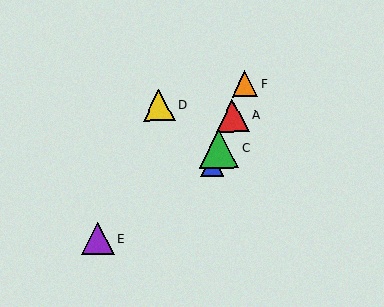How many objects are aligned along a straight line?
4 objects (A, B, C, F) are aligned along a straight line.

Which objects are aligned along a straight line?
Objects A, B, C, F are aligned along a straight line.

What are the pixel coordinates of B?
Object B is at (212, 165).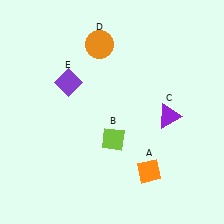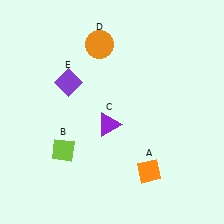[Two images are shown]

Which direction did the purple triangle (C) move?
The purple triangle (C) moved left.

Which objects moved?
The objects that moved are: the lime diamond (B), the purple triangle (C).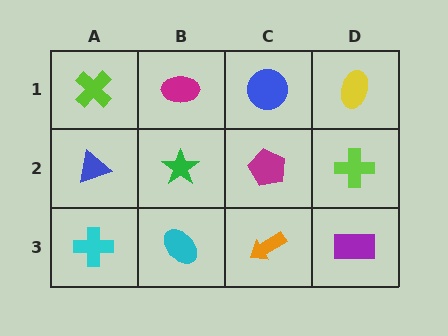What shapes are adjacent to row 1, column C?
A magenta pentagon (row 2, column C), a magenta ellipse (row 1, column B), a yellow ellipse (row 1, column D).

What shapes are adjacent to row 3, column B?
A green star (row 2, column B), a cyan cross (row 3, column A), an orange arrow (row 3, column C).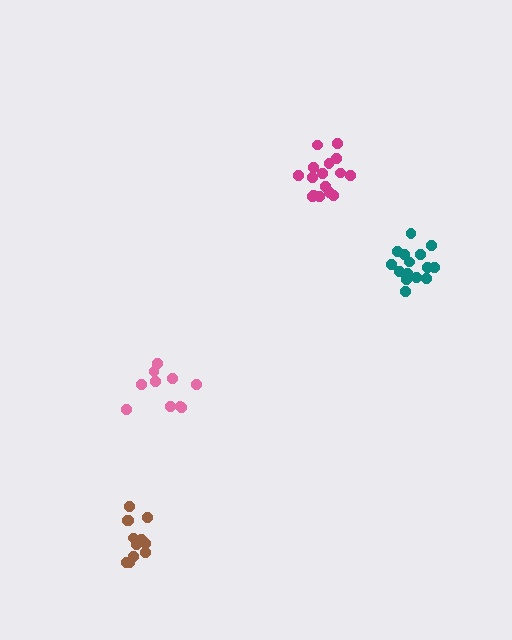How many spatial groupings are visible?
There are 4 spatial groupings.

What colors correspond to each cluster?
The clusters are colored: pink, magenta, teal, brown.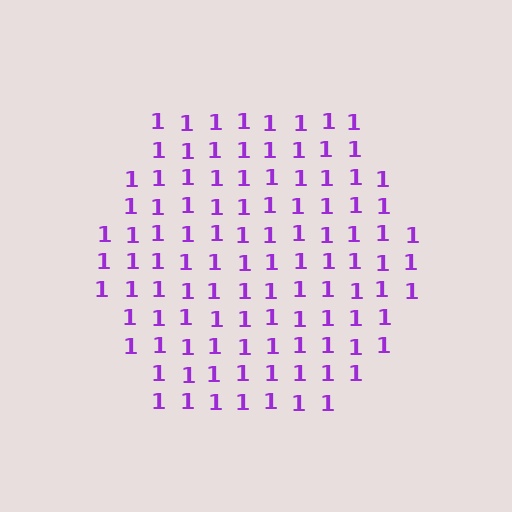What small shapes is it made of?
It is made of small digit 1's.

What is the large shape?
The large shape is a hexagon.